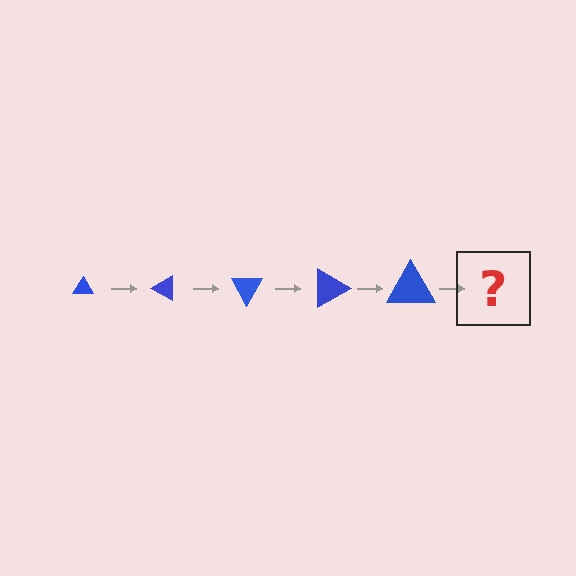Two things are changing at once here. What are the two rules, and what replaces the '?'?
The two rules are that the triangle grows larger each step and it rotates 30 degrees each step. The '?' should be a triangle, larger than the previous one and rotated 150 degrees from the start.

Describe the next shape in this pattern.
It should be a triangle, larger than the previous one and rotated 150 degrees from the start.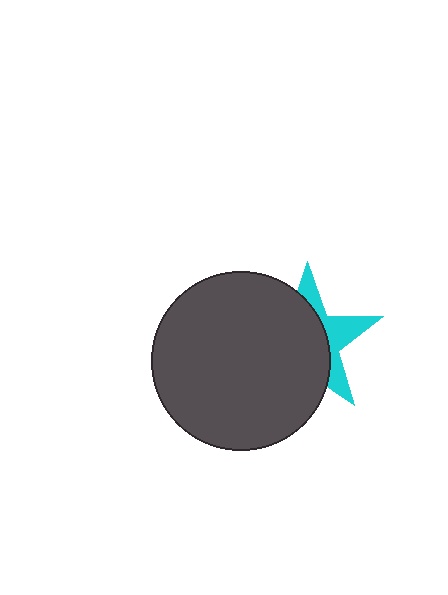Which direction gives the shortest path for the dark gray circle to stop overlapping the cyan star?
Moving left gives the shortest separation.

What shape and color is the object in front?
The object in front is a dark gray circle.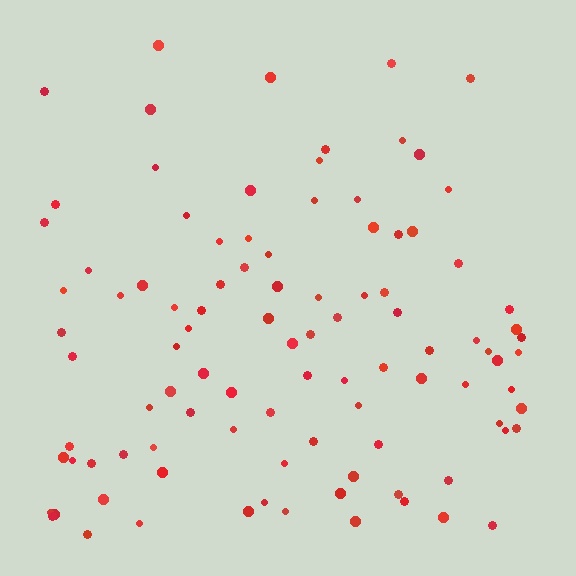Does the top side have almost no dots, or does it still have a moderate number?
Still a moderate number, just noticeably fewer than the bottom.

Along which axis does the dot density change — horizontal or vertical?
Vertical.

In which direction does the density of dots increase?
From top to bottom, with the bottom side densest.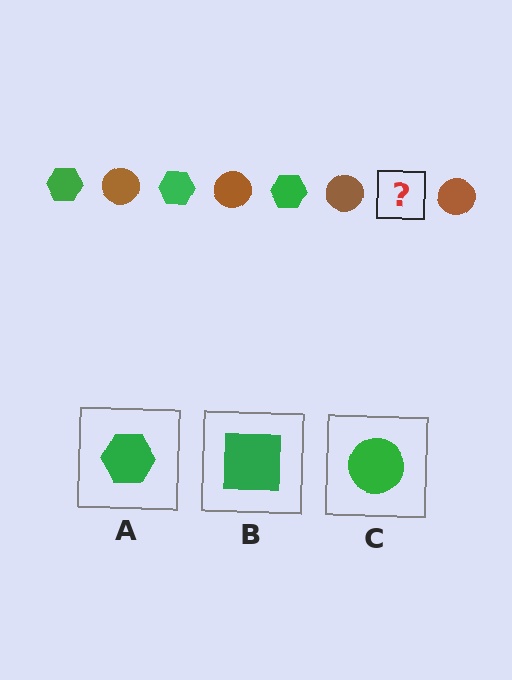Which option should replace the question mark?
Option A.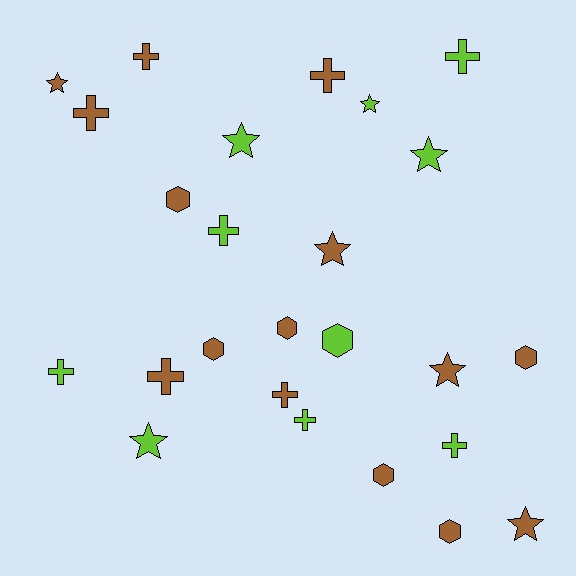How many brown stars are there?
There are 4 brown stars.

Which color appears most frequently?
Brown, with 15 objects.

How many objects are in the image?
There are 25 objects.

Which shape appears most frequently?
Cross, with 10 objects.